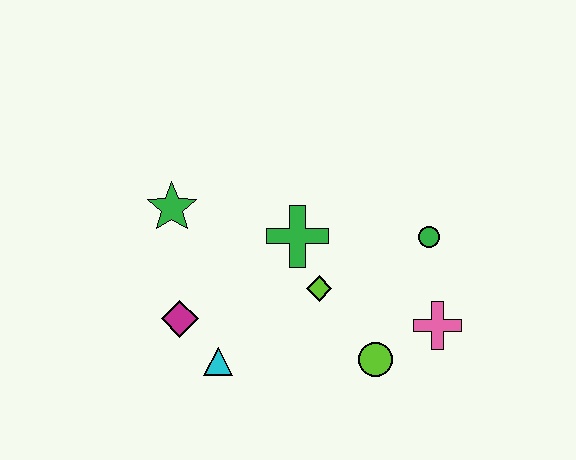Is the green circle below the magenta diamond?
No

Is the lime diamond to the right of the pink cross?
No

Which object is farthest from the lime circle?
The green star is farthest from the lime circle.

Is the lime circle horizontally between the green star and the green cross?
No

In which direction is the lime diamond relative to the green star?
The lime diamond is to the right of the green star.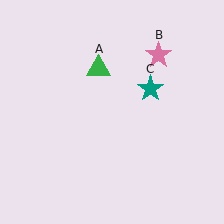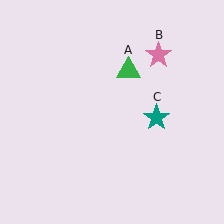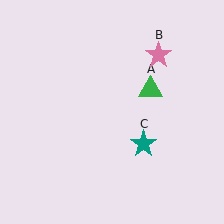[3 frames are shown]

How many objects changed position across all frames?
2 objects changed position: green triangle (object A), teal star (object C).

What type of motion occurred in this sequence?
The green triangle (object A), teal star (object C) rotated clockwise around the center of the scene.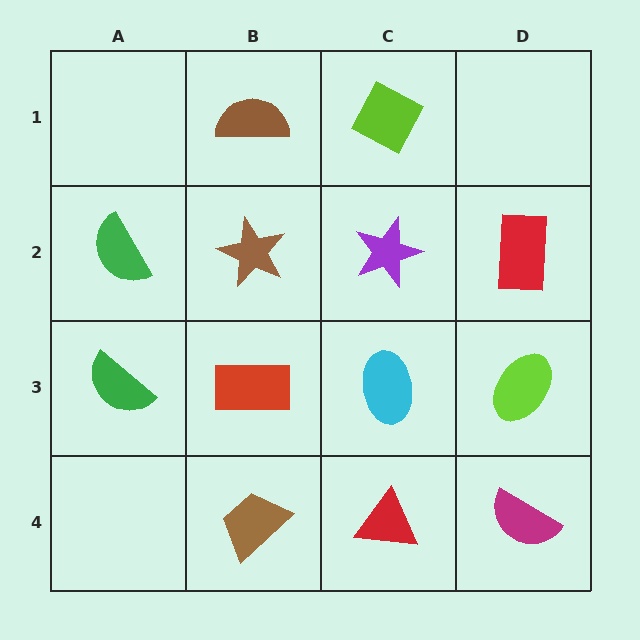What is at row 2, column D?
A red rectangle.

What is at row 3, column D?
A lime ellipse.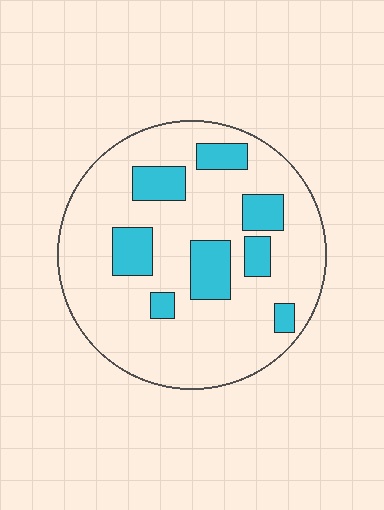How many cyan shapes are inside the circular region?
8.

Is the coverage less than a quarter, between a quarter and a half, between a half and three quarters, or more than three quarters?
Less than a quarter.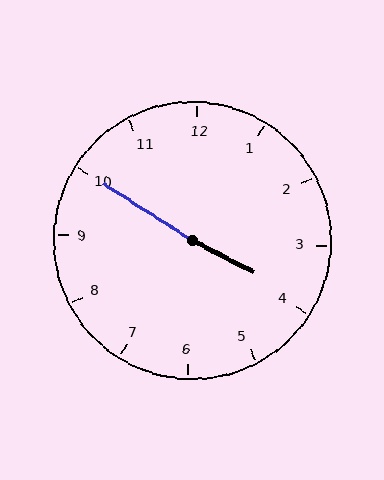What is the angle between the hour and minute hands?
Approximately 175 degrees.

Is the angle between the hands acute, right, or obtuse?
It is obtuse.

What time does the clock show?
3:50.